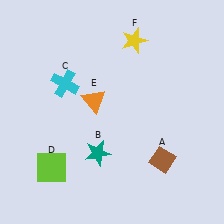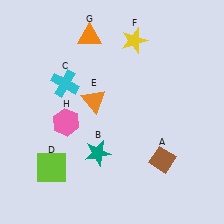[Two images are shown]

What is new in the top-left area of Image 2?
An orange triangle (G) was added in the top-left area of Image 2.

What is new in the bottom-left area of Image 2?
A pink hexagon (H) was added in the bottom-left area of Image 2.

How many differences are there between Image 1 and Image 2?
There are 2 differences between the two images.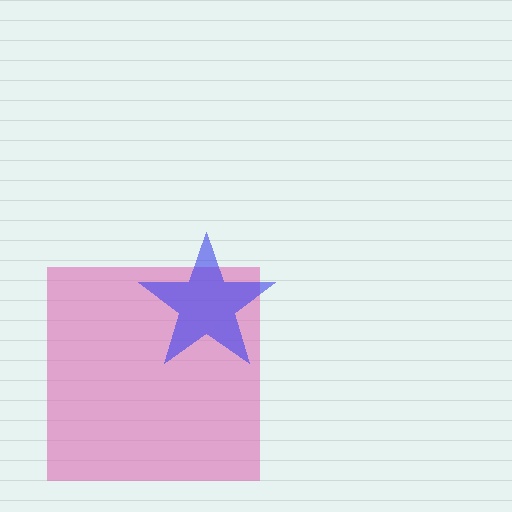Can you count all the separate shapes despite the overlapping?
Yes, there are 2 separate shapes.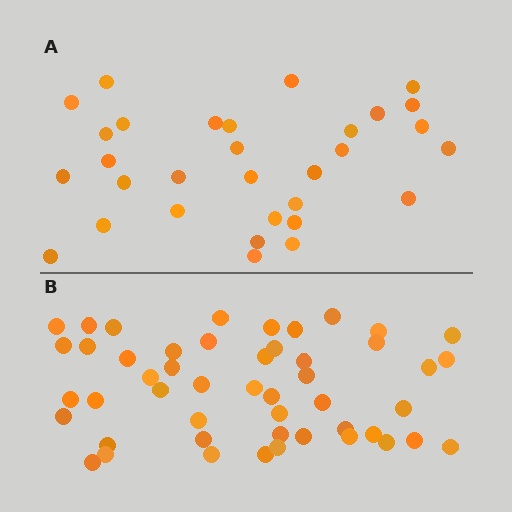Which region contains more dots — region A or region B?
Region B (the bottom region) has more dots.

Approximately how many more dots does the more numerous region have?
Region B has approximately 20 more dots than region A.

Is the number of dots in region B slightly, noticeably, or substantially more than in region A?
Region B has substantially more. The ratio is roughly 1.6 to 1.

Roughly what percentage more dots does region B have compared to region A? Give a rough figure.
About 60% more.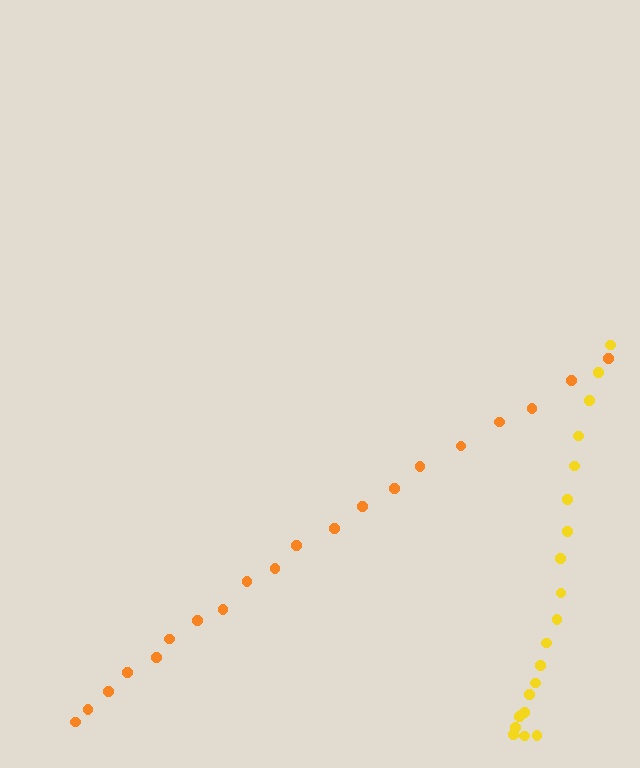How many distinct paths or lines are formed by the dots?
There are 2 distinct paths.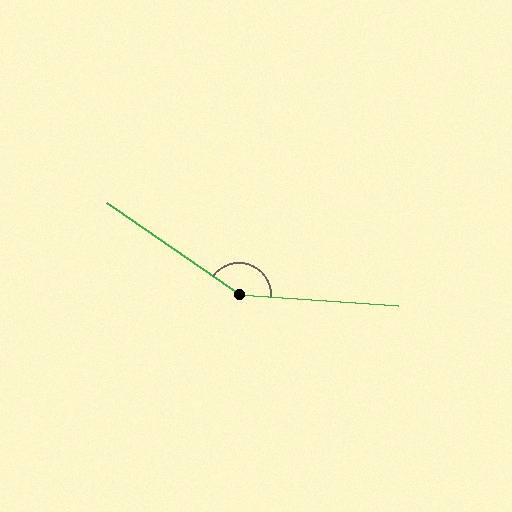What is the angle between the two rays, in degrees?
Approximately 149 degrees.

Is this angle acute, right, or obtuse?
It is obtuse.